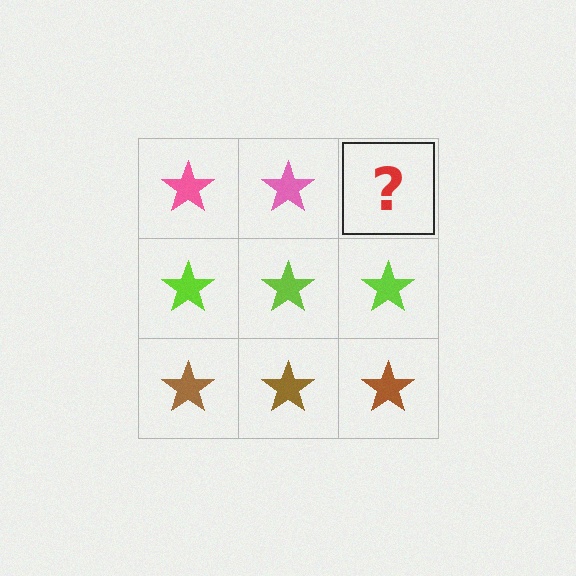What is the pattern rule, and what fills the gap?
The rule is that each row has a consistent color. The gap should be filled with a pink star.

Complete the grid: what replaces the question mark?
The question mark should be replaced with a pink star.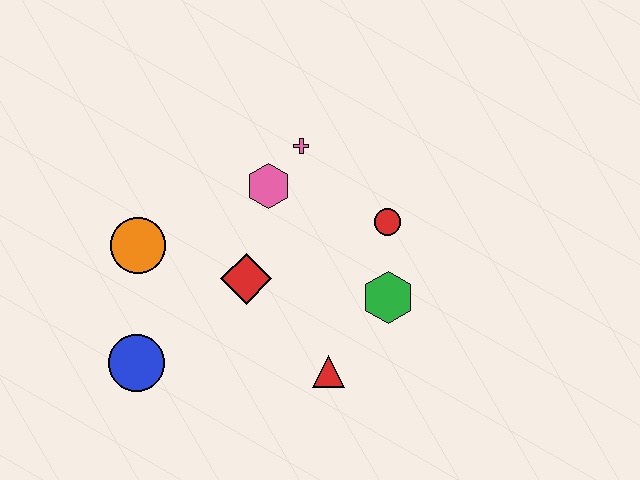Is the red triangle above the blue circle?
No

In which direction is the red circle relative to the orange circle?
The red circle is to the right of the orange circle.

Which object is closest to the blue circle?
The orange circle is closest to the blue circle.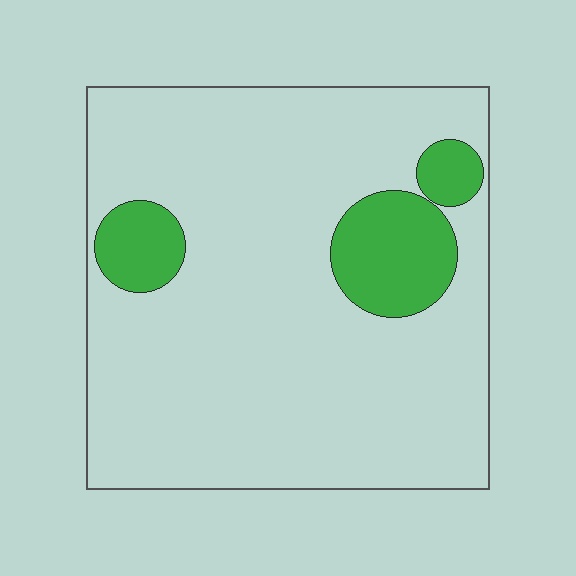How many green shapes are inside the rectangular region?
3.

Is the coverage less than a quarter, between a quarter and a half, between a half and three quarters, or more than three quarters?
Less than a quarter.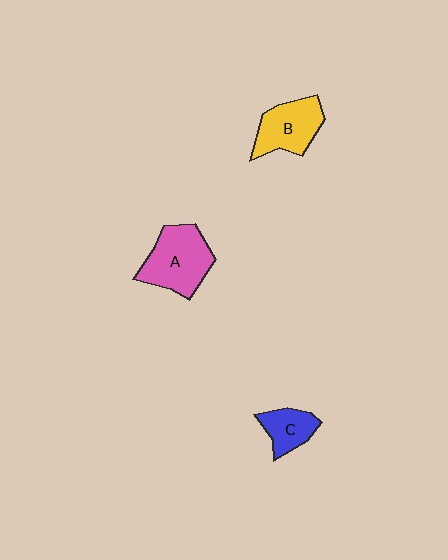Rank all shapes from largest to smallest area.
From largest to smallest: A (pink), B (yellow), C (blue).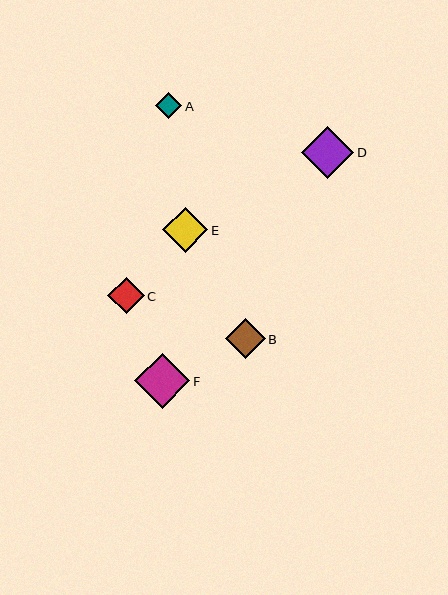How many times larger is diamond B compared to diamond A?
Diamond B is approximately 1.5 times the size of diamond A.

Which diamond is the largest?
Diamond F is the largest with a size of approximately 55 pixels.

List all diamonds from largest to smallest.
From largest to smallest: F, D, E, B, C, A.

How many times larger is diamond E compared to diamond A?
Diamond E is approximately 1.7 times the size of diamond A.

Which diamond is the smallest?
Diamond A is the smallest with a size of approximately 26 pixels.